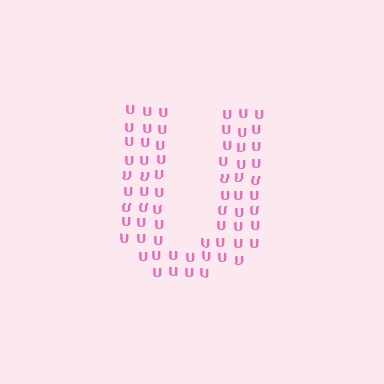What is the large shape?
The large shape is the letter U.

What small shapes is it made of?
It is made of small letter U's.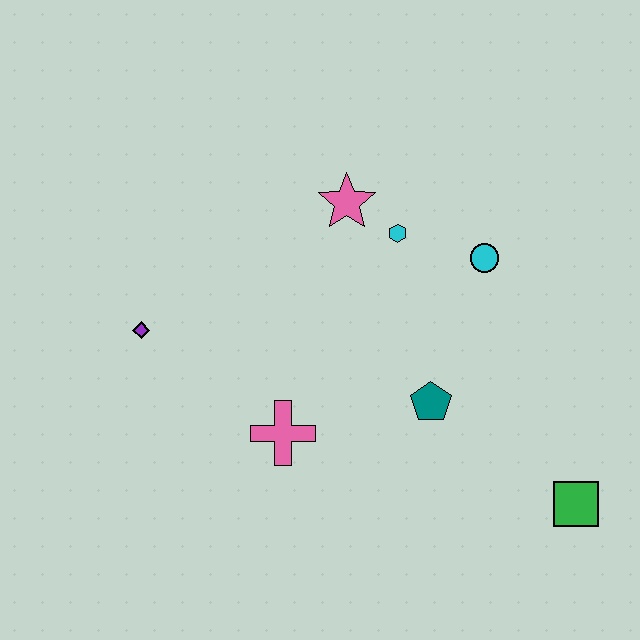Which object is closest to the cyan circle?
The cyan hexagon is closest to the cyan circle.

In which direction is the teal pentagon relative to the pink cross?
The teal pentagon is to the right of the pink cross.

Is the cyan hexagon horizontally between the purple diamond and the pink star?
No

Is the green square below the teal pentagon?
Yes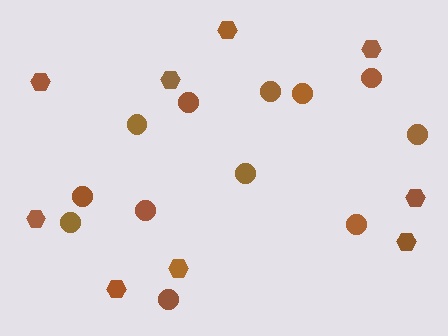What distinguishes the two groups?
There are 2 groups: one group of circles (12) and one group of hexagons (9).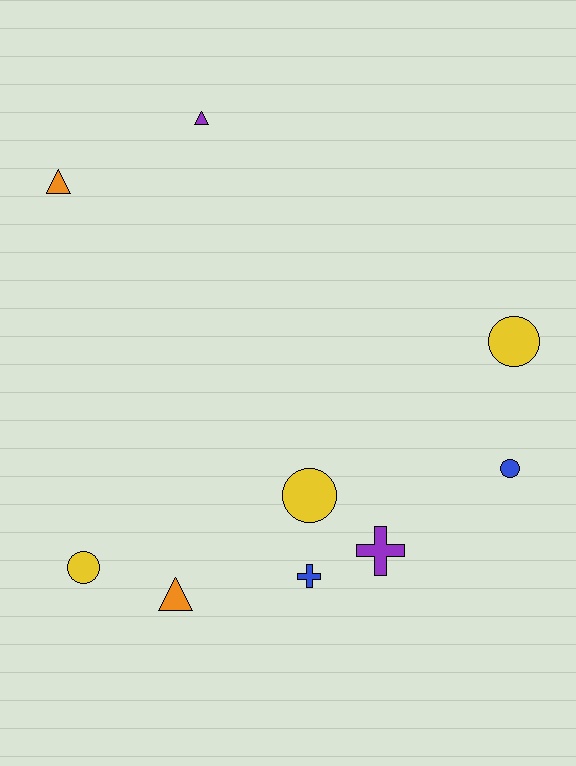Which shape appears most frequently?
Circle, with 4 objects.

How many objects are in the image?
There are 9 objects.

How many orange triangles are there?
There are 2 orange triangles.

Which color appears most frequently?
Yellow, with 3 objects.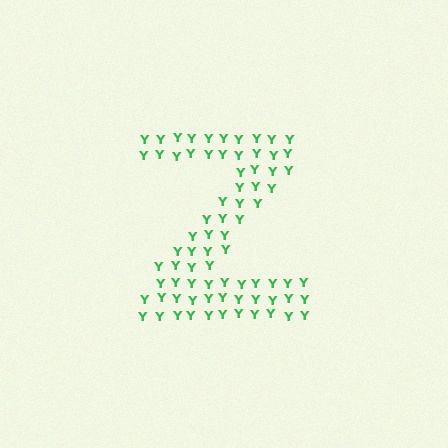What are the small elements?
The small elements are letter Y's.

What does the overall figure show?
The overall figure shows the letter Z.